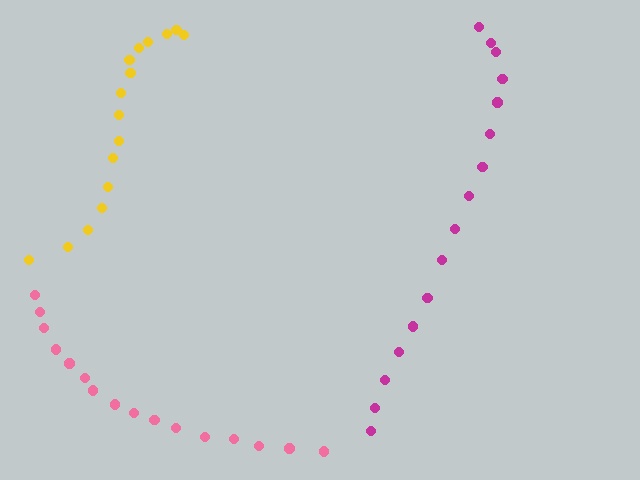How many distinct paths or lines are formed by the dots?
There are 3 distinct paths.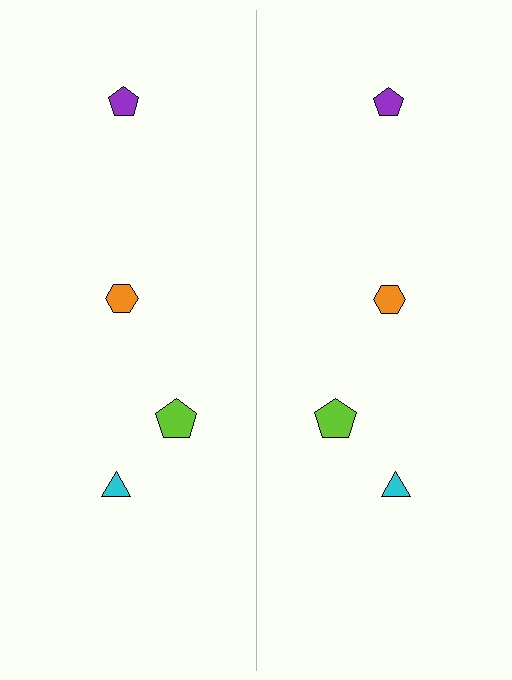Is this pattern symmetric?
Yes, this pattern has bilateral (reflection) symmetry.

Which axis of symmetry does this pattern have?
The pattern has a vertical axis of symmetry running through the center of the image.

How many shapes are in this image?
There are 8 shapes in this image.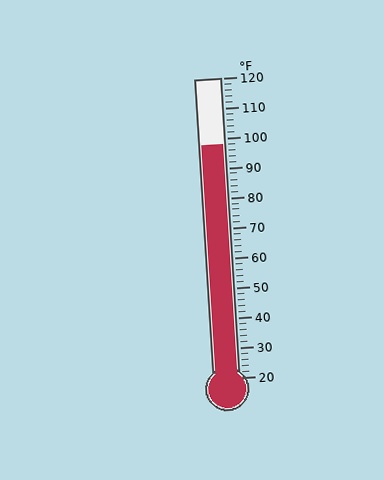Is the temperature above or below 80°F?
The temperature is above 80°F.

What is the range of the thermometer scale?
The thermometer scale ranges from 20°F to 120°F.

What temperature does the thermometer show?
The thermometer shows approximately 98°F.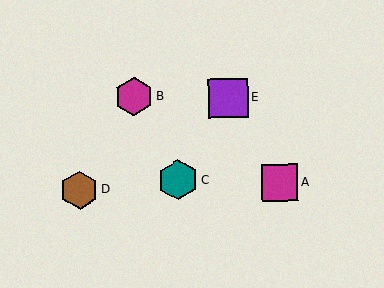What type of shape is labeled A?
Shape A is a magenta square.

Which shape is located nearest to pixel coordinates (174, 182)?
The teal hexagon (labeled C) at (178, 180) is nearest to that location.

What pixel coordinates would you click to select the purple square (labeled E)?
Click at (228, 98) to select the purple square E.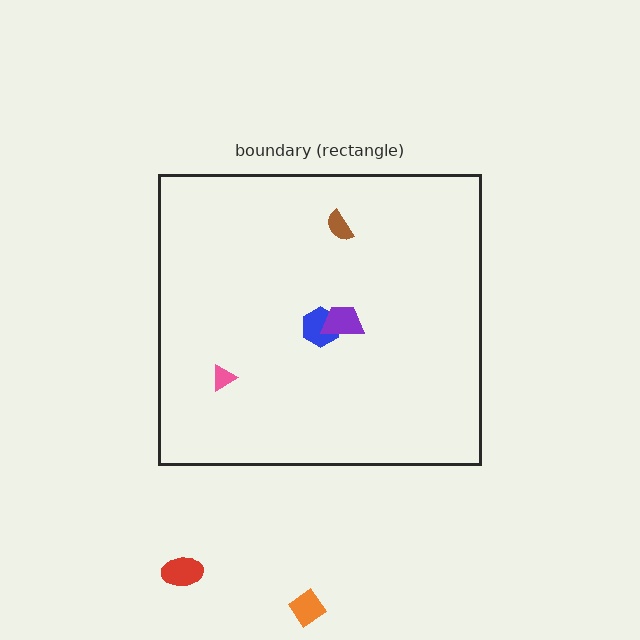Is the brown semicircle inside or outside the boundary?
Inside.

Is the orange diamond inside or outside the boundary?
Outside.